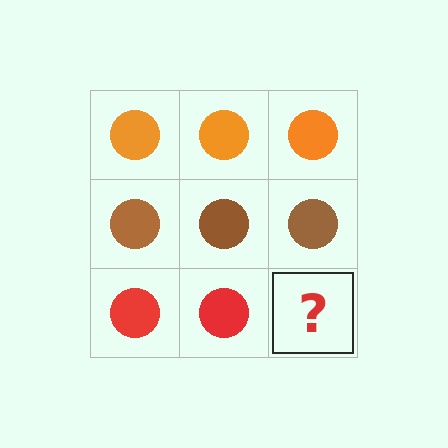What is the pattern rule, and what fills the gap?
The rule is that each row has a consistent color. The gap should be filled with a red circle.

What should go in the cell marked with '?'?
The missing cell should contain a red circle.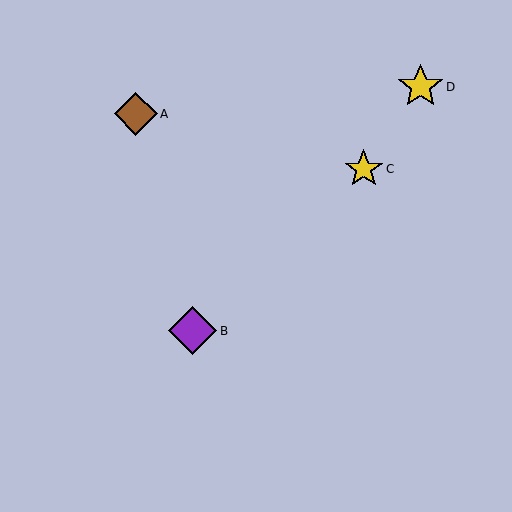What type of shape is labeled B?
Shape B is a purple diamond.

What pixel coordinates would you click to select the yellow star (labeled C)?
Click at (364, 169) to select the yellow star C.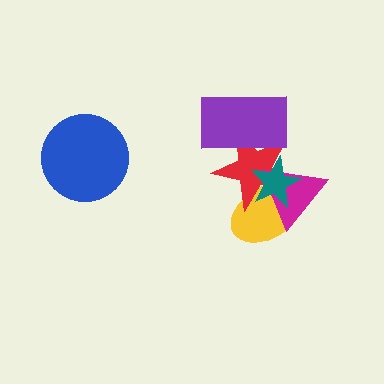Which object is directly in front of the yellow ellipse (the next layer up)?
The red star is directly in front of the yellow ellipse.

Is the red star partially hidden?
Yes, it is partially covered by another shape.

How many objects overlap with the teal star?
3 objects overlap with the teal star.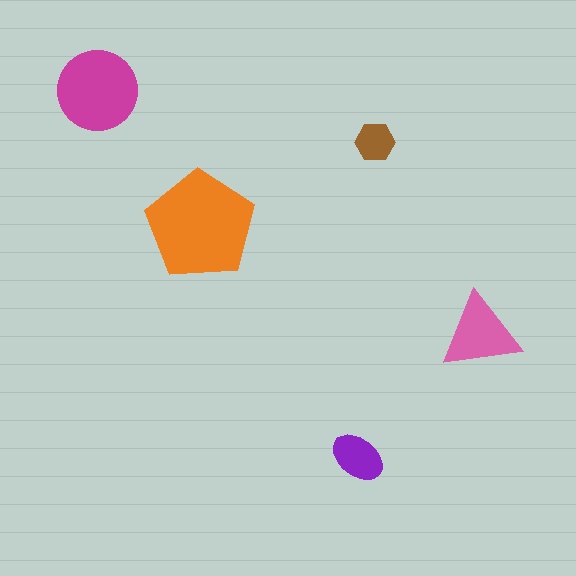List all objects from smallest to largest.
The brown hexagon, the purple ellipse, the pink triangle, the magenta circle, the orange pentagon.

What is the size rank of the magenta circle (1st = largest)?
2nd.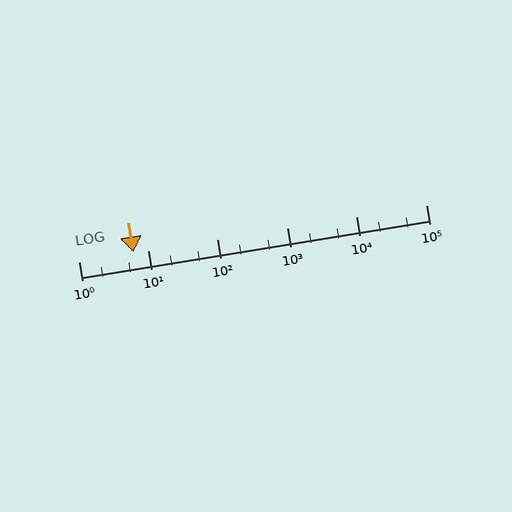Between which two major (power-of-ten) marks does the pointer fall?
The pointer is between 1 and 10.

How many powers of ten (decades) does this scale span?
The scale spans 5 decades, from 1 to 100000.